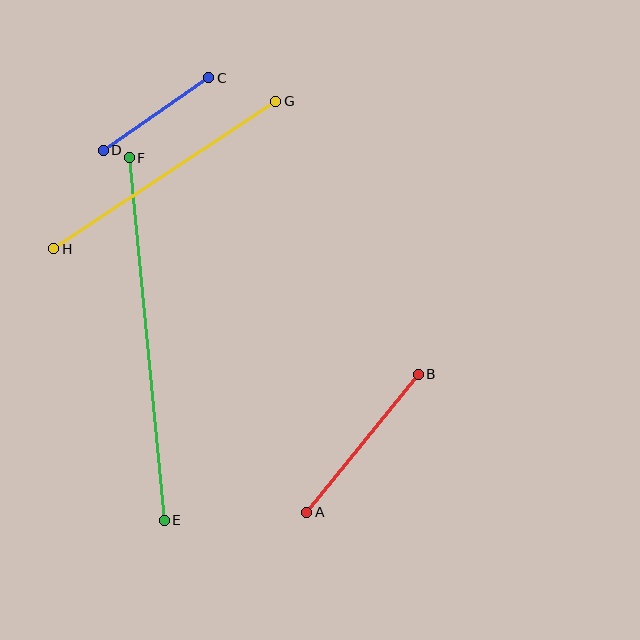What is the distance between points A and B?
The distance is approximately 177 pixels.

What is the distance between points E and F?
The distance is approximately 364 pixels.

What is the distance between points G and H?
The distance is approximately 267 pixels.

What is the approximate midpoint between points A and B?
The midpoint is at approximately (362, 443) pixels.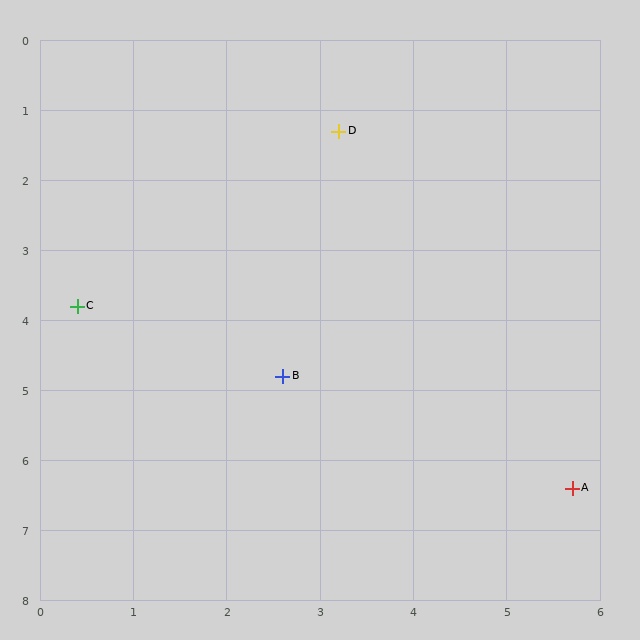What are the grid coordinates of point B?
Point B is at approximately (2.6, 4.8).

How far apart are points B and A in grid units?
Points B and A are about 3.5 grid units apart.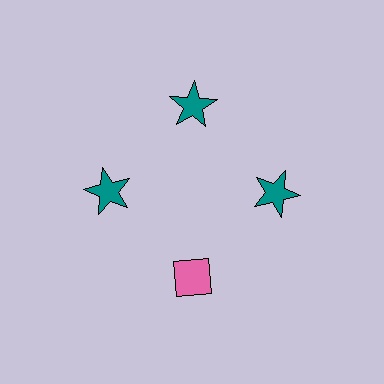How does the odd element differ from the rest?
It differs in both color (pink instead of teal) and shape (diamond instead of star).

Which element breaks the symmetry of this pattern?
The pink diamond at roughly the 6 o'clock position breaks the symmetry. All other shapes are teal stars.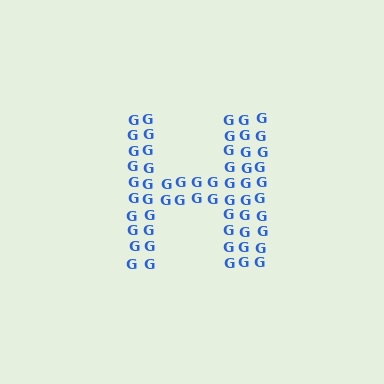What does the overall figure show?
The overall figure shows the letter H.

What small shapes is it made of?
It is made of small letter G's.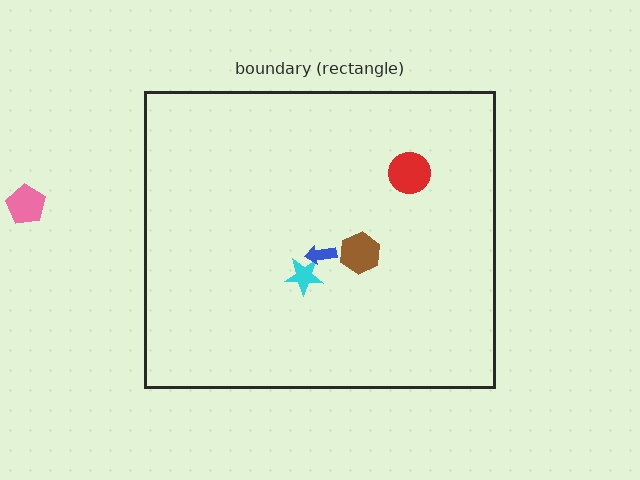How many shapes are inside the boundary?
4 inside, 1 outside.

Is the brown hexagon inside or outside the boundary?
Inside.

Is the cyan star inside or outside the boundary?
Inside.